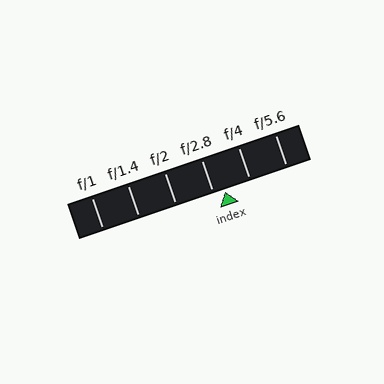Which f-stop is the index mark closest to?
The index mark is closest to f/2.8.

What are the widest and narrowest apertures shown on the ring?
The widest aperture shown is f/1 and the narrowest is f/5.6.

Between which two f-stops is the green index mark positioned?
The index mark is between f/2.8 and f/4.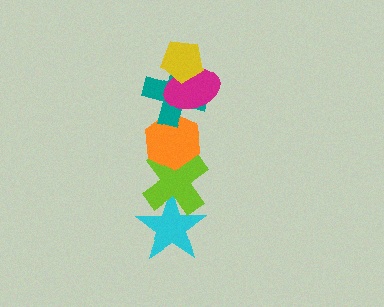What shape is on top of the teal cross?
The magenta ellipse is on top of the teal cross.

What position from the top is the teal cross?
The teal cross is 3rd from the top.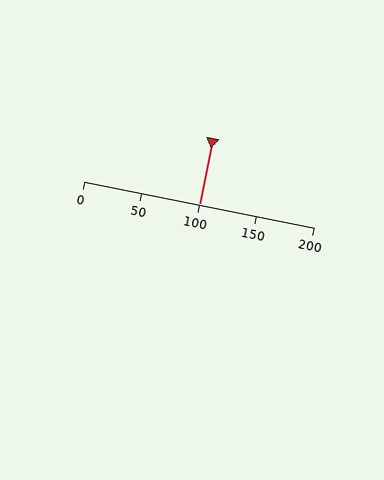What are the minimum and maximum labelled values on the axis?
The axis runs from 0 to 200.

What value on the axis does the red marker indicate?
The marker indicates approximately 100.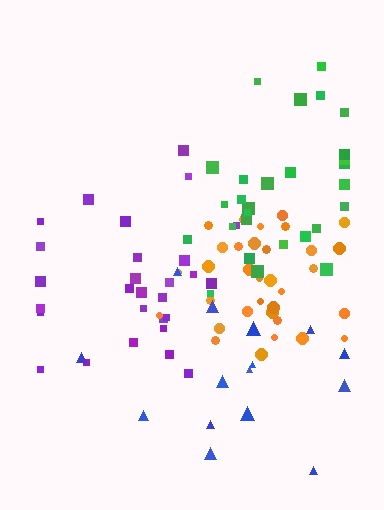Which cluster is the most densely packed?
Orange.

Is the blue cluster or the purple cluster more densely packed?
Purple.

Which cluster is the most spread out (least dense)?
Blue.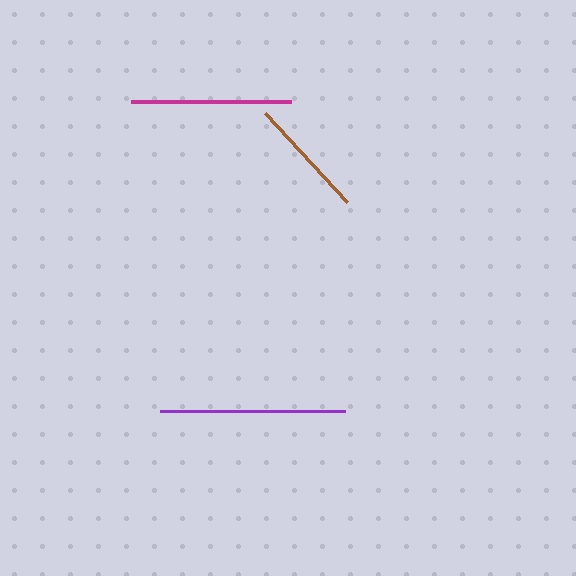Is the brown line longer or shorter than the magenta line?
The magenta line is longer than the brown line.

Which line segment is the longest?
The purple line is the longest at approximately 185 pixels.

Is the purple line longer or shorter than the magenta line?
The purple line is longer than the magenta line.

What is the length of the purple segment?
The purple segment is approximately 185 pixels long.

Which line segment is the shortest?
The brown line is the shortest at approximately 121 pixels.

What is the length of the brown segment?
The brown segment is approximately 121 pixels long.